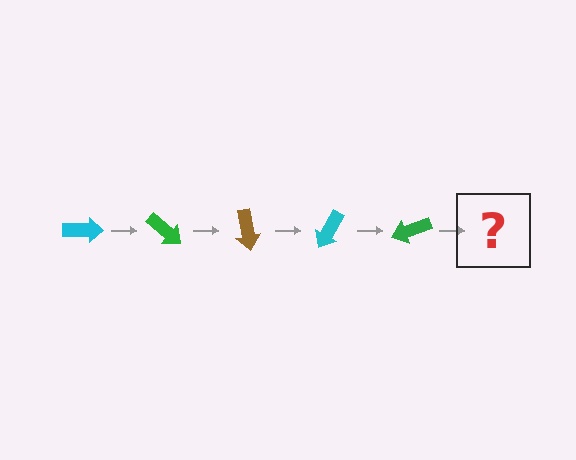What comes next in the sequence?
The next element should be a brown arrow, rotated 200 degrees from the start.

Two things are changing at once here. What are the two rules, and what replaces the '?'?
The two rules are that it rotates 40 degrees each step and the color cycles through cyan, green, and brown. The '?' should be a brown arrow, rotated 200 degrees from the start.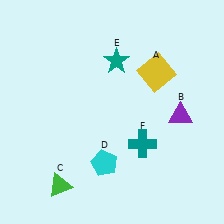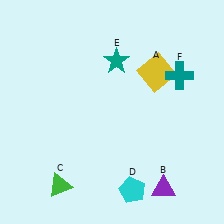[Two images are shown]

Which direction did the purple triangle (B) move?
The purple triangle (B) moved down.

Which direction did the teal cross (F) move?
The teal cross (F) moved up.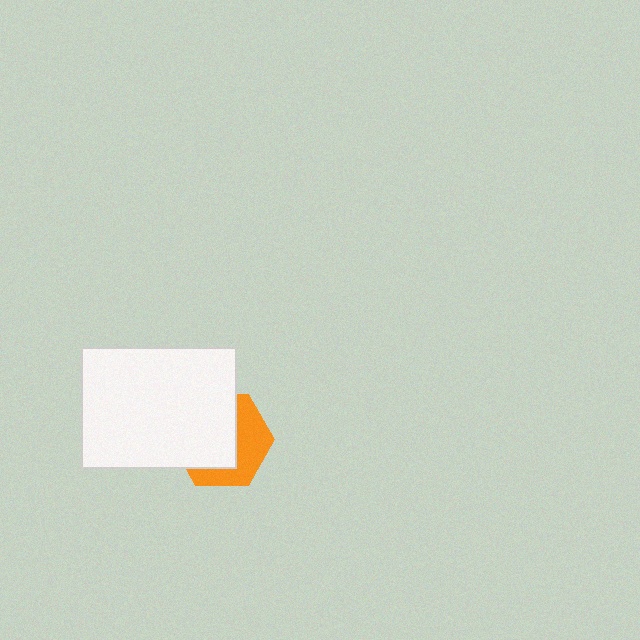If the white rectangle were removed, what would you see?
You would see the complete orange hexagon.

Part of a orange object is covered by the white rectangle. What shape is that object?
It is a hexagon.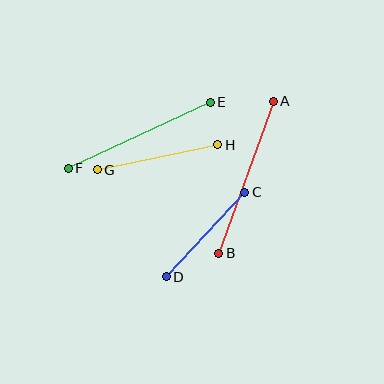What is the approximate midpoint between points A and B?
The midpoint is at approximately (246, 177) pixels.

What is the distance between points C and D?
The distance is approximately 116 pixels.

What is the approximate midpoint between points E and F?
The midpoint is at approximately (139, 135) pixels.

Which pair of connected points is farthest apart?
Points A and B are farthest apart.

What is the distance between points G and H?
The distance is approximately 123 pixels.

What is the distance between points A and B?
The distance is approximately 161 pixels.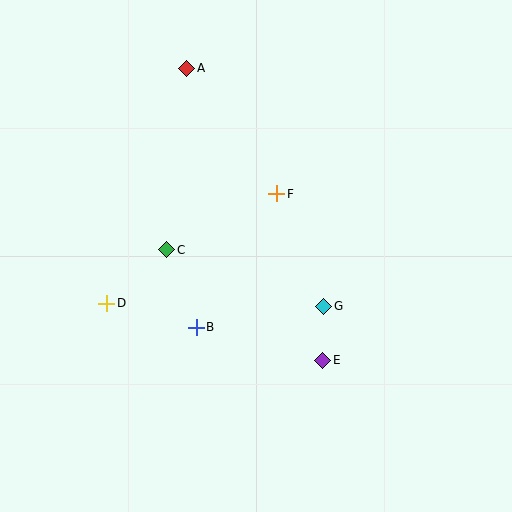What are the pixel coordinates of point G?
Point G is at (324, 306).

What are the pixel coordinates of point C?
Point C is at (167, 250).